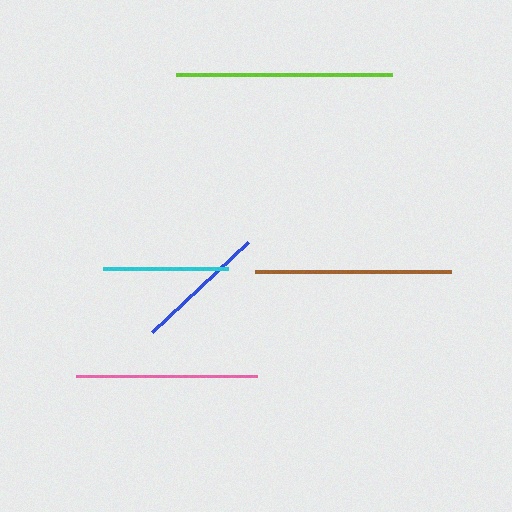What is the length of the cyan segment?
The cyan segment is approximately 124 pixels long.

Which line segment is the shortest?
The cyan line is the shortest at approximately 124 pixels.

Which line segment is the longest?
The lime line is the longest at approximately 217 pixels.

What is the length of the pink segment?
The pink segment is approximately 182 pixels long.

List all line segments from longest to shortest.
From longest to shortest: lime, brown, pink, blue, cyan.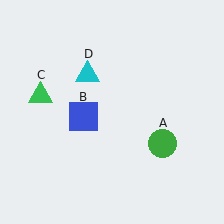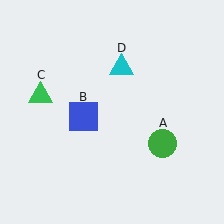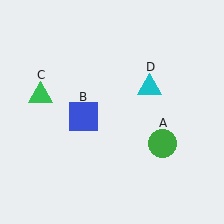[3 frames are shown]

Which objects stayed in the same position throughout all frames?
Green circle (object A) and blue square (object B) and green triangle (object C) remained stationary.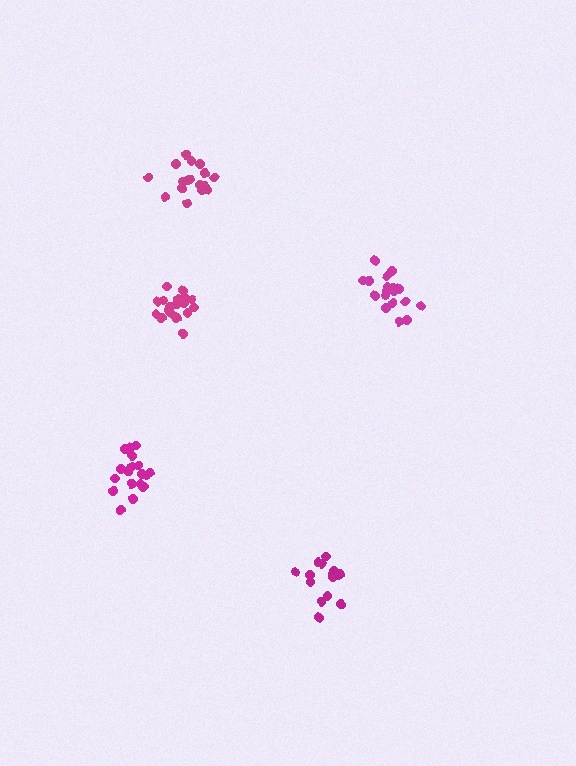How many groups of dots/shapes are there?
There are 5 groups.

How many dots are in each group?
Group 1: 17 dots, Group 2: 15 dots, Group 3: 20 dots, Group 4: 18 dots, Group 5: 18 dots (88 total).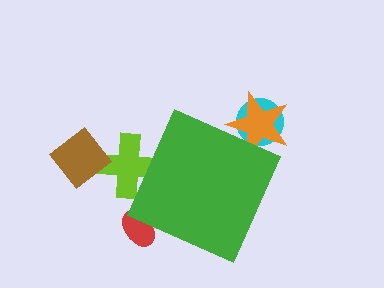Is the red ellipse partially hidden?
Yes, the red ellipse is partially hidden behind the green diamond.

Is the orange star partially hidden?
Yes, the orange star is partially hidden behind the green diamond.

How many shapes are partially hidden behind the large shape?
4 shapes are partially hidden.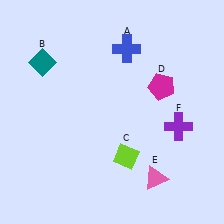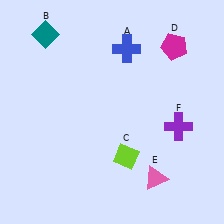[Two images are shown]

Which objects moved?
The objects that moved are: the teal diamond (B), the magenta pentagon (D).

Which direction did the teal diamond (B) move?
The teal diamond (B) moved up.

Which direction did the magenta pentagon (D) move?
The magenta pentagon (D) moved up.